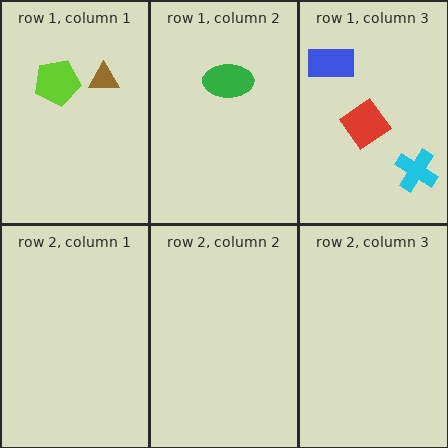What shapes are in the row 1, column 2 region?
The green ellipse.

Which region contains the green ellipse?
The row 1, column 2 region.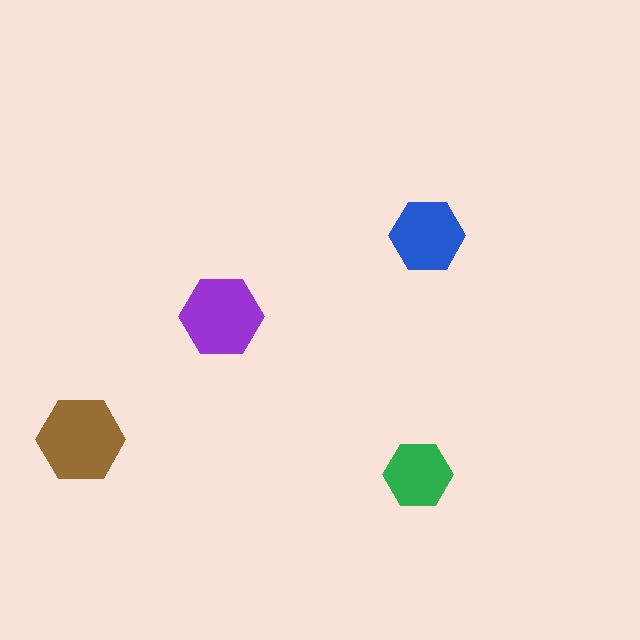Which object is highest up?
The blue hexagon is topmost.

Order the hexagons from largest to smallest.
the brown one, the purple one, the blue one, the green one.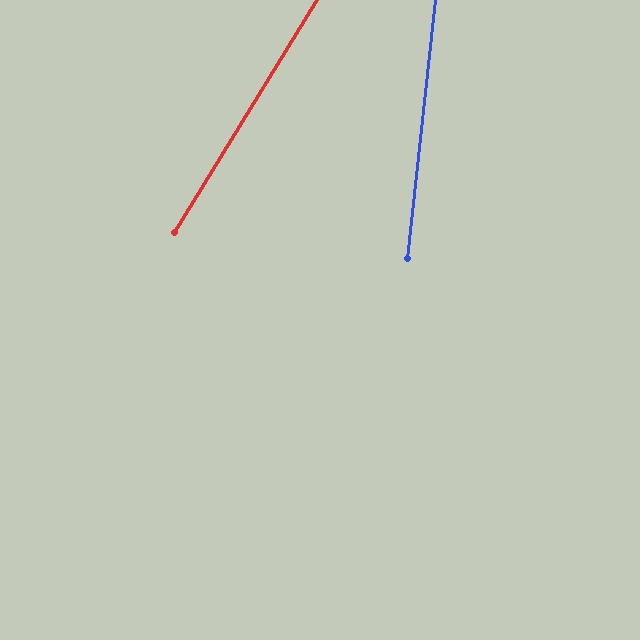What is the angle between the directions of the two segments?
Approximately 25 degrees.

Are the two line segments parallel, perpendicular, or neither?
Neither parallel nor perpendicular — they differ by about 25°.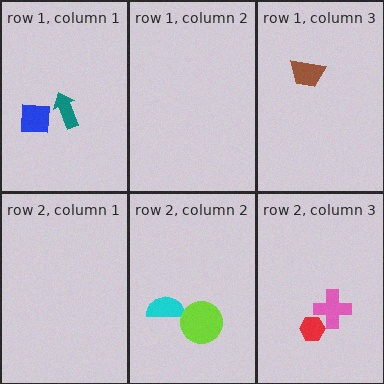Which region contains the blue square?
The row 1, column 1 region.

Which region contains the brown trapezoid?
The row 1, column 3 region.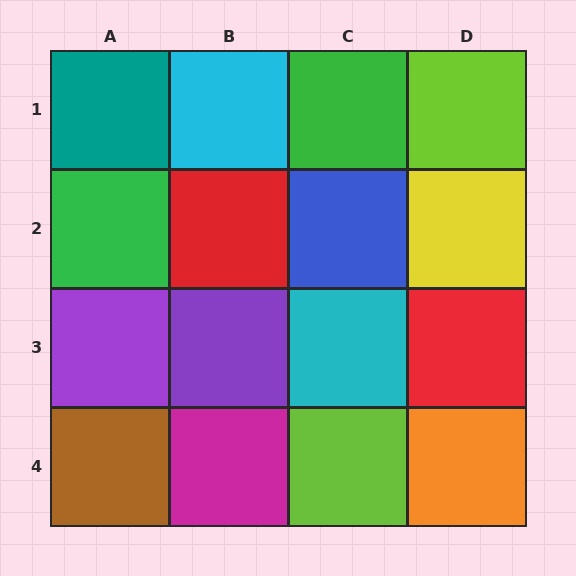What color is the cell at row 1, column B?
Cyan.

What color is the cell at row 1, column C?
Green.